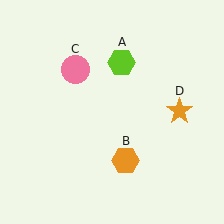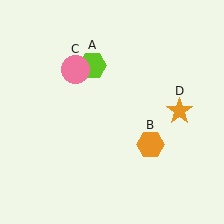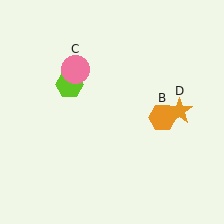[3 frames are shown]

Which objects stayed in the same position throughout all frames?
Pink circle (object C) and orange star (object D) remained stationary.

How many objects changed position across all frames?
2 objects changed position: lime hexagon (object A), orange hexagon (object B).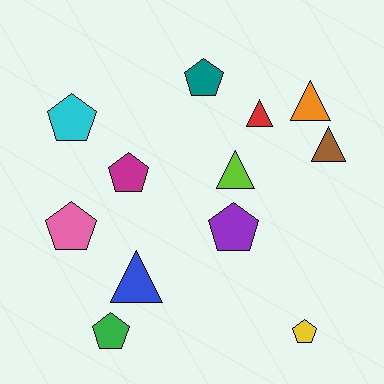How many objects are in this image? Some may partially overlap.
There are 12 objects.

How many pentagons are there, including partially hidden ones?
There are 7 pentagons.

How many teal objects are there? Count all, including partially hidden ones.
There is 1 teal object.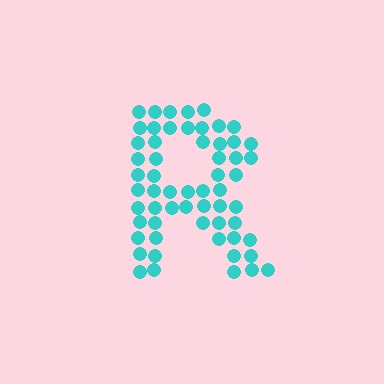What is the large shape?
The large shape is the letter R.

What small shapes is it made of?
It is made of small circles.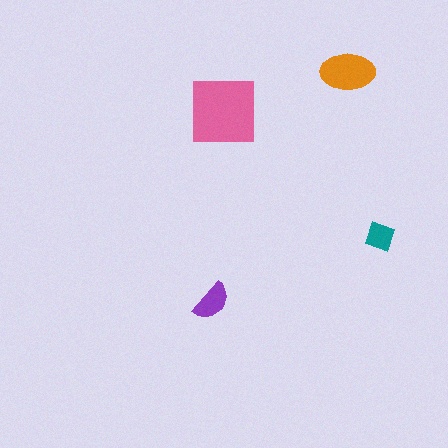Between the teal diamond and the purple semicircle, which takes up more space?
The purple semicircle.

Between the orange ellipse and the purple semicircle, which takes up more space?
The orange ellipse.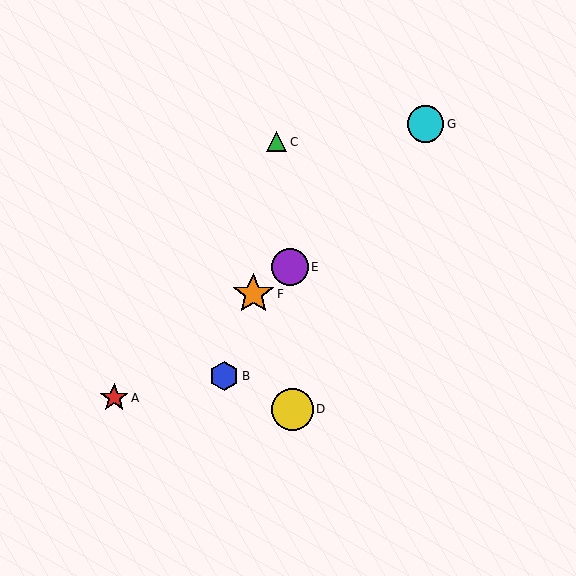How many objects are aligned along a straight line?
3 objects (A, E, F) are aligned along a straight line.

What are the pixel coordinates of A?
Object A is at (114, 398).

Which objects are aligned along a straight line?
Objects A, E, F are aligned along a straight line.